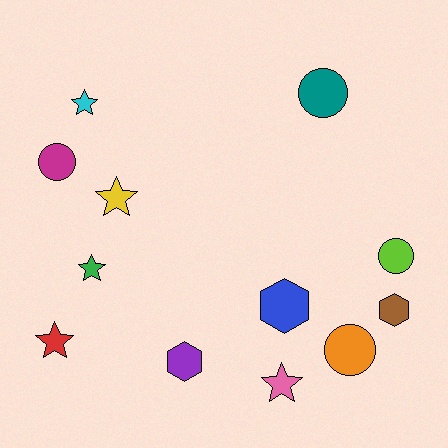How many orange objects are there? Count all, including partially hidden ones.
There is 1 orange object.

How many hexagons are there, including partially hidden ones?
There are 3 hexagons.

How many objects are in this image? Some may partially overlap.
There are 12 objects.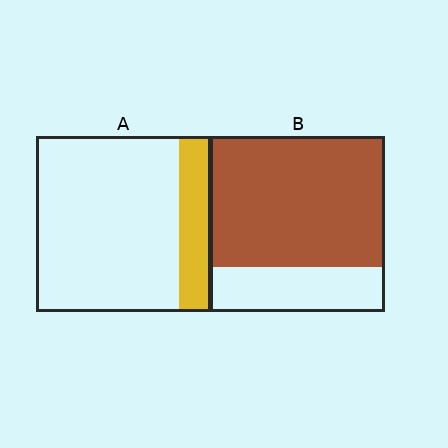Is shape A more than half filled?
No.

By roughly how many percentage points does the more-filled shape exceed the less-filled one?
By roughly 55 percentage points (B over A).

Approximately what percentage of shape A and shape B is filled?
A is approximately 20% and B is approximately 75%.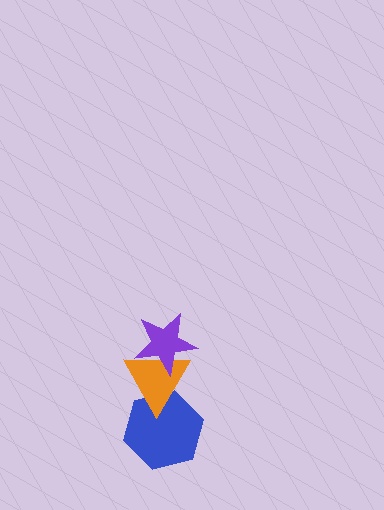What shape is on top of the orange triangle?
The purple star is on top of the orange triangle.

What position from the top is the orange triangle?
The orange triangle is 2nd from the top.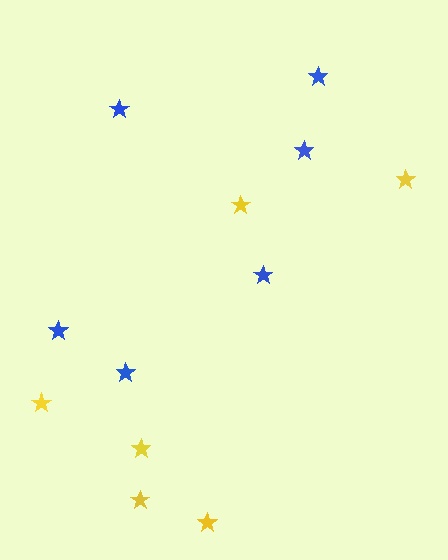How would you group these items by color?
There are 2 groups: one group of yellow stars (6) and one group of blue stars (6).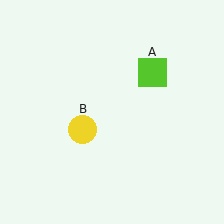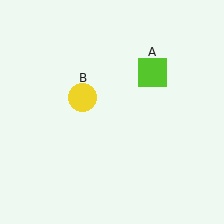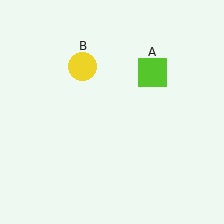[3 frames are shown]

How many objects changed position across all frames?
1 object changed position: yellow circle (object B).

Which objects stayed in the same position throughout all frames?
Lime square (object A) remained stationary.